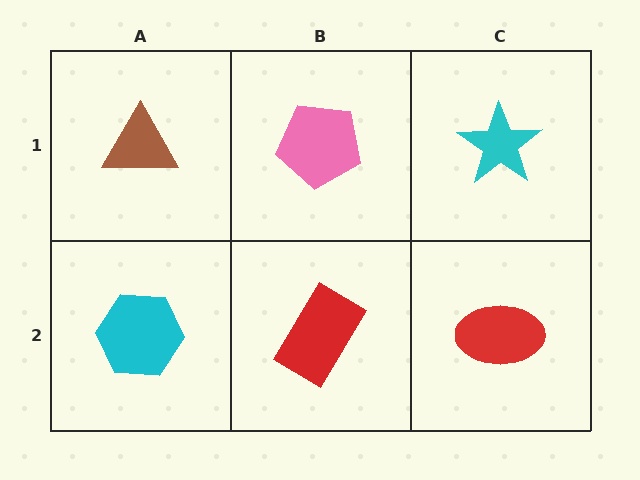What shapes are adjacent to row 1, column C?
A red ellipse (row 2, column C), a pink pentagon (row 1, column B).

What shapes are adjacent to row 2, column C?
A cyan star (row 1, column C), a red rectangle (row 2, column B).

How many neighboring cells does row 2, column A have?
2.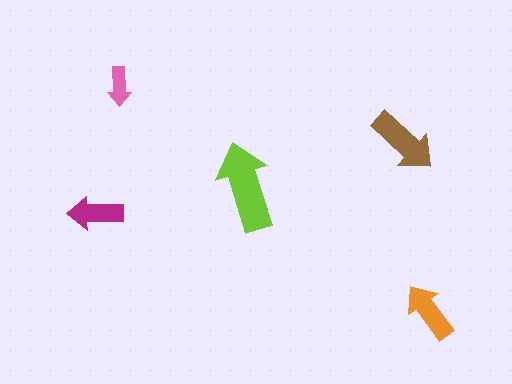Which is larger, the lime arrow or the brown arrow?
The lime one.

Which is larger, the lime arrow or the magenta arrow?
The lime one.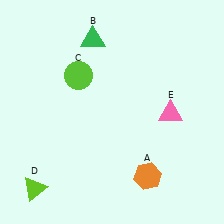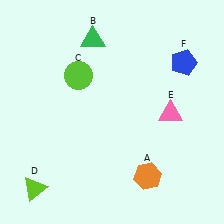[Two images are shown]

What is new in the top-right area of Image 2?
A blue pentagon (F) was added in the top-right area of Image 2.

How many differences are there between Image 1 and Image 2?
There is 1 difference between the two images.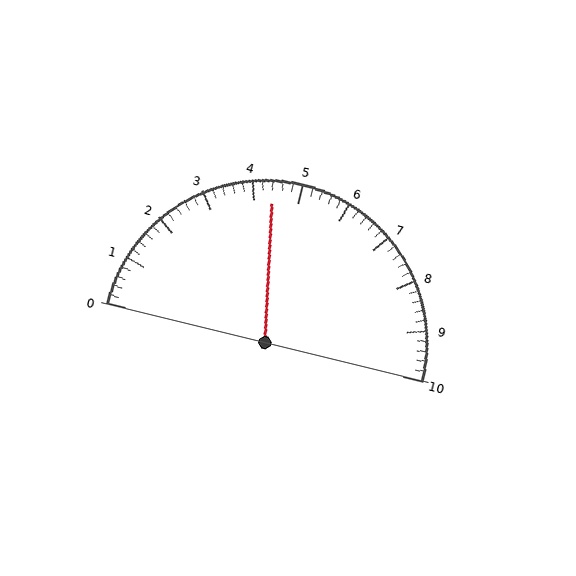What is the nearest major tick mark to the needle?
The nearest major tick mark is 4.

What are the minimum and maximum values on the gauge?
The gauge ranges from 0 to 10.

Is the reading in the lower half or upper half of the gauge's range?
The reading is in the lower half of the range (0 to 10).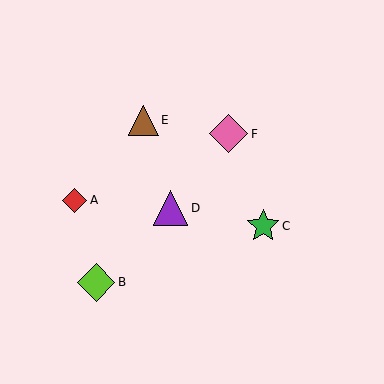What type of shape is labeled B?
Shape B is a lime diamond.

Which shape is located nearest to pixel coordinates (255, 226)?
The green star (labeled C) at (263, 226) is nearest to that location.